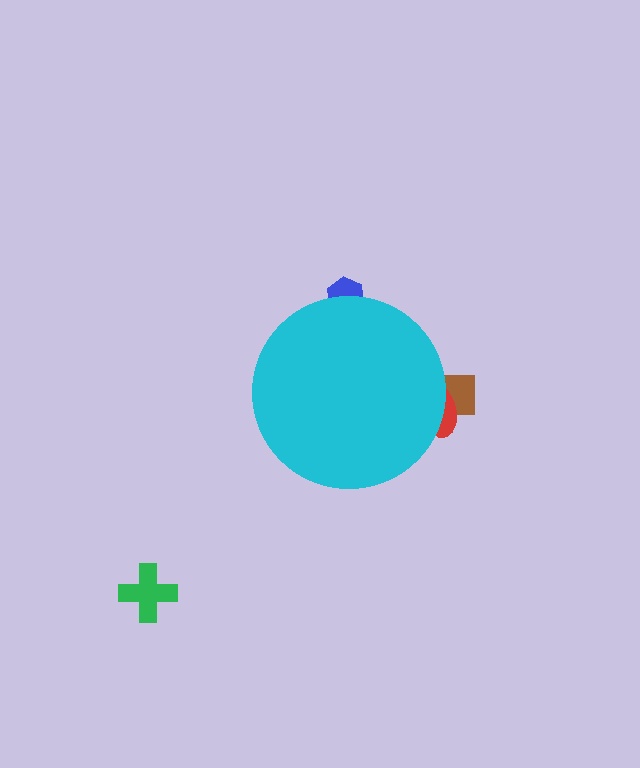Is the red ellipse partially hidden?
Yes, the red ellipse is partially hidden behind the cyan circle.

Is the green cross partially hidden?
No, the green cross is fully visible.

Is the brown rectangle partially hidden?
Yes, the brown rectangle is partially hidden behind the cyan circle.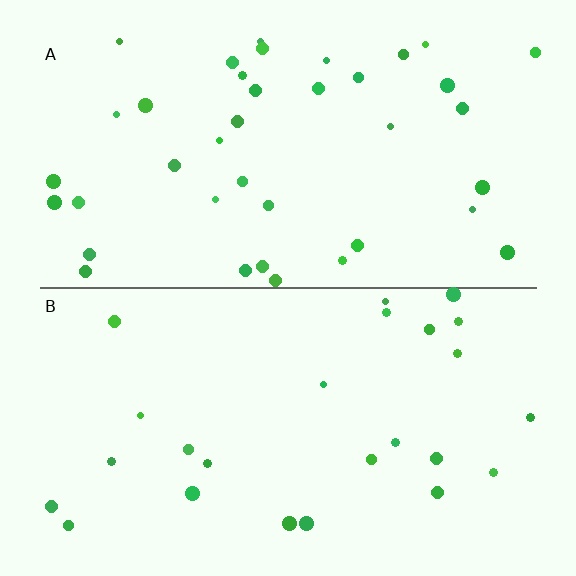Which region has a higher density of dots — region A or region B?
A (the top).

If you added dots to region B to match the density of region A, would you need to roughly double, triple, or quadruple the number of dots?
Approximately double.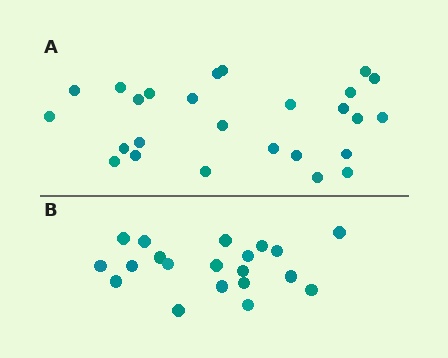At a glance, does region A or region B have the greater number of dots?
Region A (the top region) has more dots.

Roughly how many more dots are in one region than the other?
Region A has about 6 more dots than region B.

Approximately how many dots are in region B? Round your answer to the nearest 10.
About 20 dots.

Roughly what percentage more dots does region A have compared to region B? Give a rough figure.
About 30% more.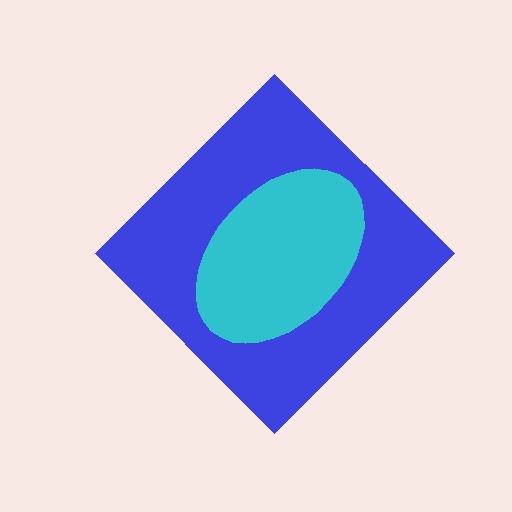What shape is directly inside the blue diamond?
The cyan ellipse.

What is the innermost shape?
The cyan ellipse.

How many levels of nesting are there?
2.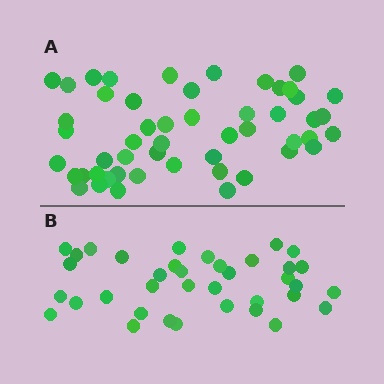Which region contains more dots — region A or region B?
Region A (the top region) has more dots.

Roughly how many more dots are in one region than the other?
Region A has approximately 15 more dots than region B.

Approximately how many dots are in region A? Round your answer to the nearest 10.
About 50 dots. (The exact count is 51, which rounds to 50.)